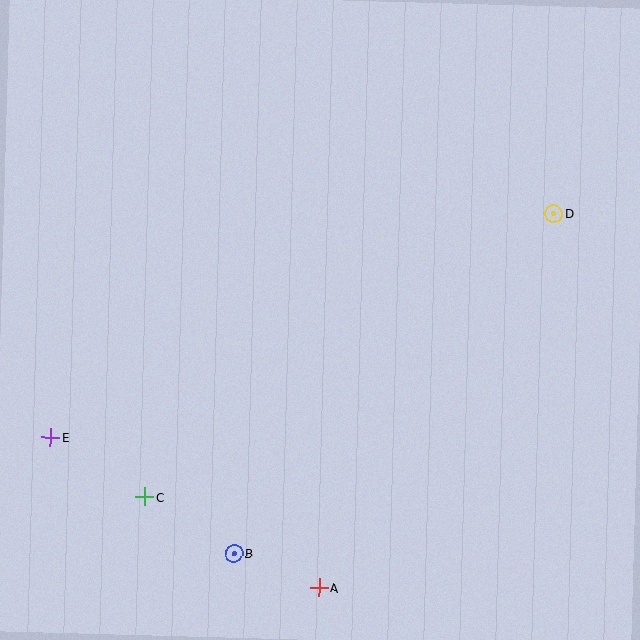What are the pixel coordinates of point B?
Point B is at (234, 553).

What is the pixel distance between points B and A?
The distance between B and A is 92 pixels.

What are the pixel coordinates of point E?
Point E is at (50, 437).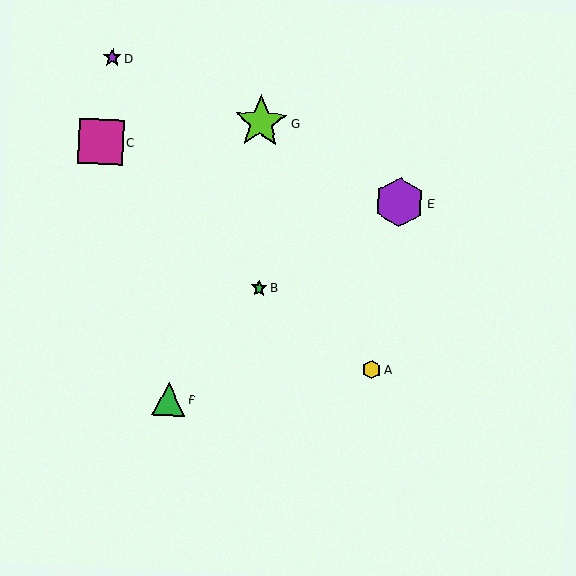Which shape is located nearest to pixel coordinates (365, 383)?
The yellow hexagon (labeled A) at (372, 370) is nearest to that location.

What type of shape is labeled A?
Shape A is a yellow hexagon.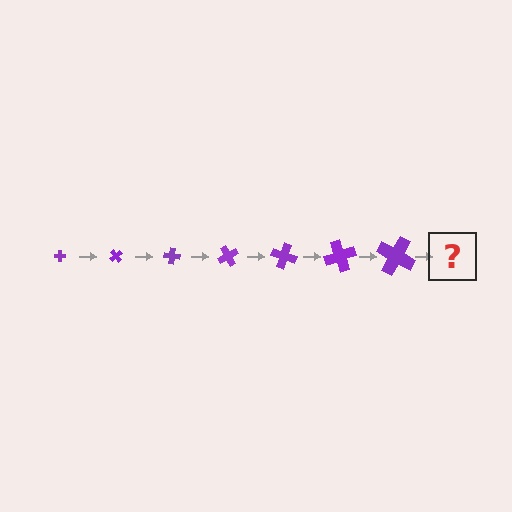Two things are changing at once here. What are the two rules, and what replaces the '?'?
The two rules are that the cross grows larger each step and it rotates 50 degrees each step. The '?' should be a cross, larger than the previous one and rotated 350 degrees from the start.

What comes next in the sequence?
The next element should be a cross, larger than the previous one and rotated 350 degrees from the start.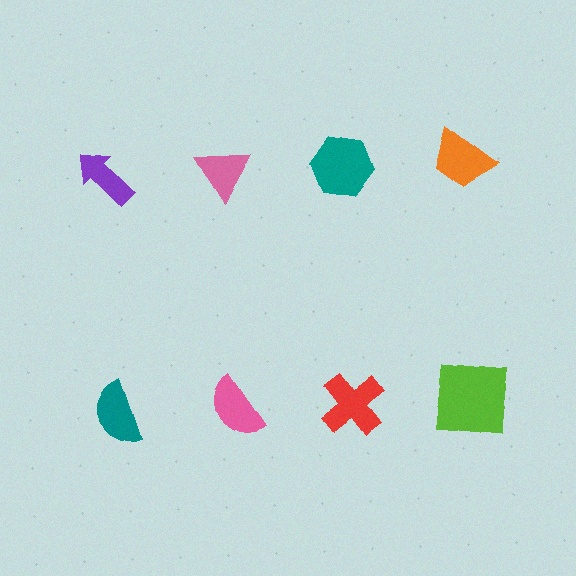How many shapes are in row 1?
4 shapes.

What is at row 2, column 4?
A lime square.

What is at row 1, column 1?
A purple arrow.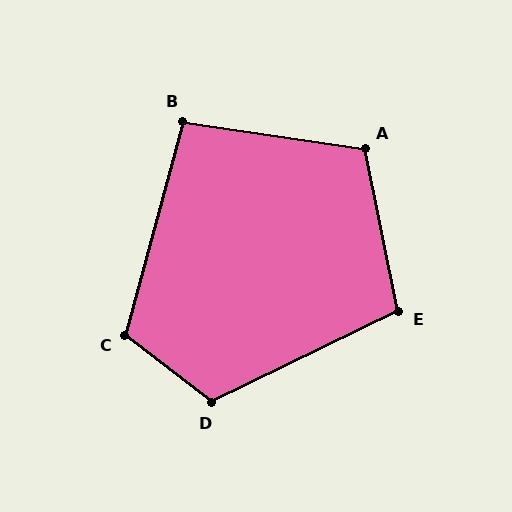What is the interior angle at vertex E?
Approximately 104 degrees (obtuse).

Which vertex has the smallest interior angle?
B, at approximately 97 degrees.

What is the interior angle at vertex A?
Approximately 110 degrees (obtuse).